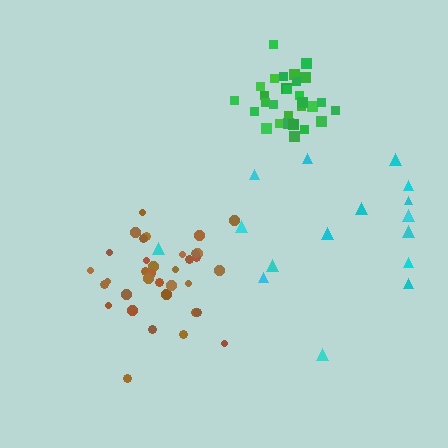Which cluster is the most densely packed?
Green.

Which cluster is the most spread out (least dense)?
Cyan.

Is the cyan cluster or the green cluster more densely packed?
Green.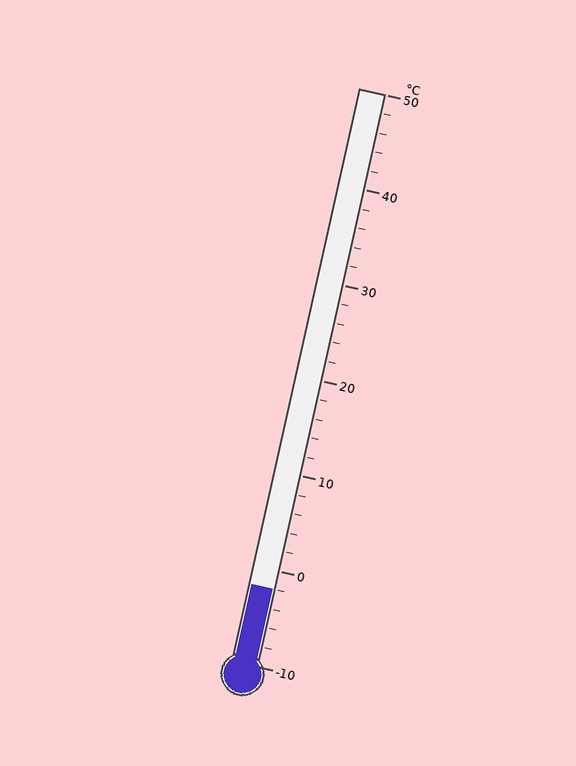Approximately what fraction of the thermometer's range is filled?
The thermometer is filled to approximately 15% of its range.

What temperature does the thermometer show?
The thermometer shows approximately -2°C.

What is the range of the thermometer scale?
The thermometer scale ranges from -10°C to 50°C.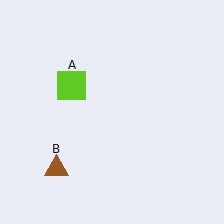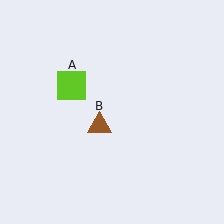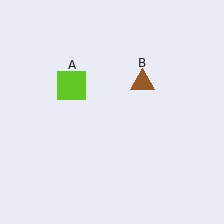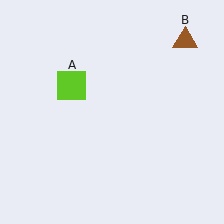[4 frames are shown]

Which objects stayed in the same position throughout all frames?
Lime square (object A) remained stationary.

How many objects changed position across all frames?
1 object changed position: brown triangle (object B).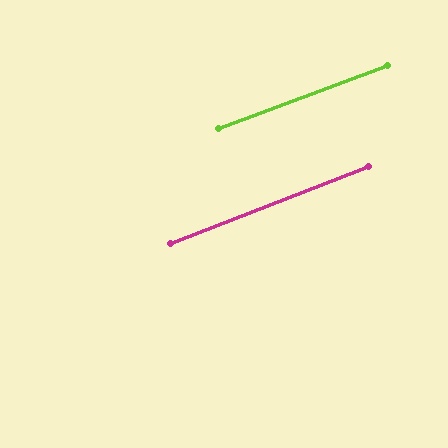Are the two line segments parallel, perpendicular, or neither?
Parallel — their directions differ by only 1.1°.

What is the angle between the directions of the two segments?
Approximately 1 degree.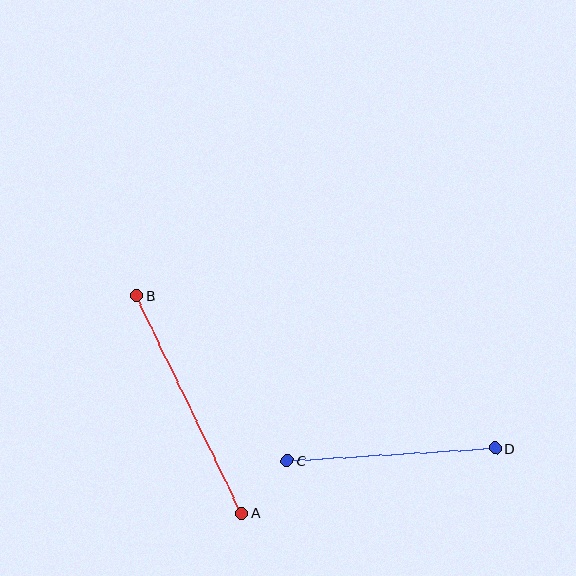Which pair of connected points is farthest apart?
Points A and B are farthest apart.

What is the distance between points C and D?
The distance is approximately 208 pixels.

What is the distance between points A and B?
The distance is approximately 242 pixels.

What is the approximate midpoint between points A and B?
The midpoint is at approximately (189, 405) pixels.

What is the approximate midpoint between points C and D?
The midpoint is at approximately (391, 454) pixels.